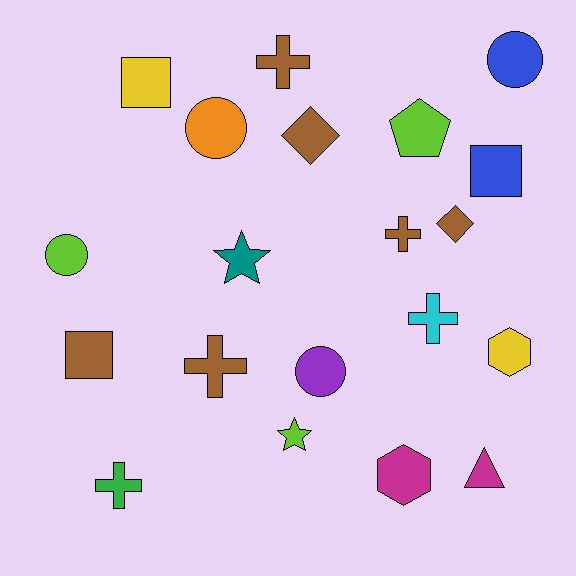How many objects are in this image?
There are 20 objects.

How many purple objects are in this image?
There is 1 purple object.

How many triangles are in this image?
There is 1 triangle.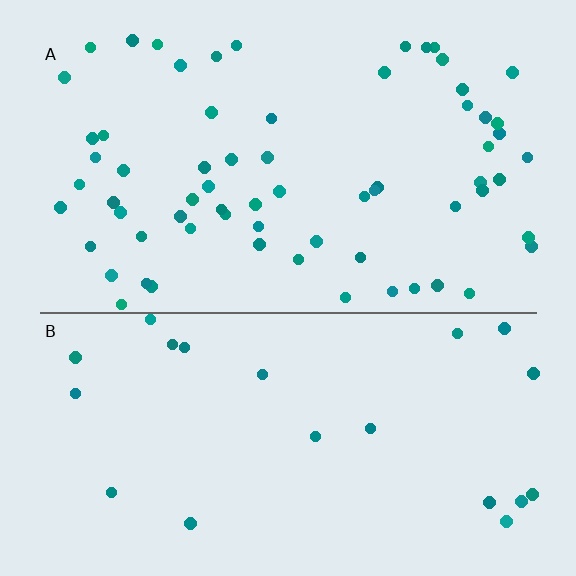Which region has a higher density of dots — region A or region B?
A (the top).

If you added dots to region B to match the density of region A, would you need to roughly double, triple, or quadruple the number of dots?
Approximately triple.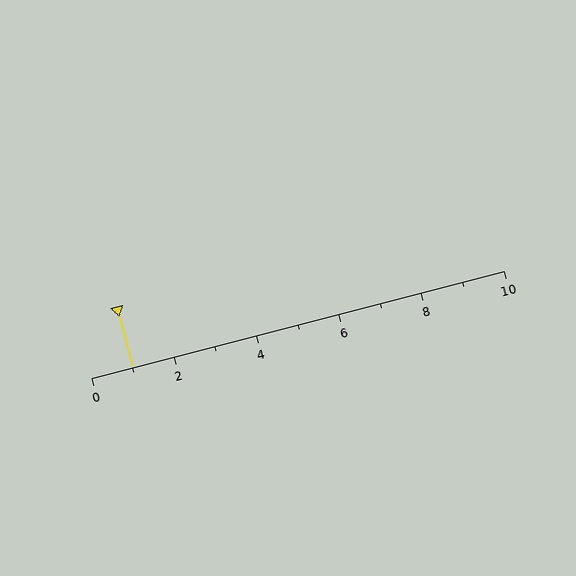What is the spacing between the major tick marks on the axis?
The major ticks are spaced 2 apart.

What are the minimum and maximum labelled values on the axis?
The axis runs from 0 to 10.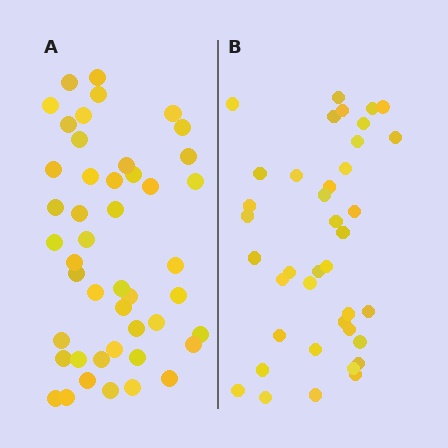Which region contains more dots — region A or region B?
Region A (the left region) has more dots.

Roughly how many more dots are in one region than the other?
Region A has roughly 8 or so more dots than region B.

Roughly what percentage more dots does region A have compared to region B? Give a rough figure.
About 20% more.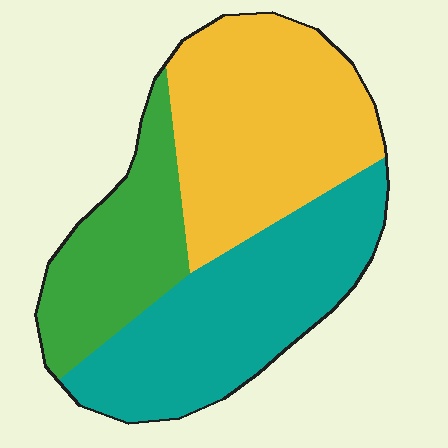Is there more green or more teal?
Teal.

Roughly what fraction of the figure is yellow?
Yellow takes up about two fifths (2/5) of the figure.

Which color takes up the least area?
Green, at roughly 25%.